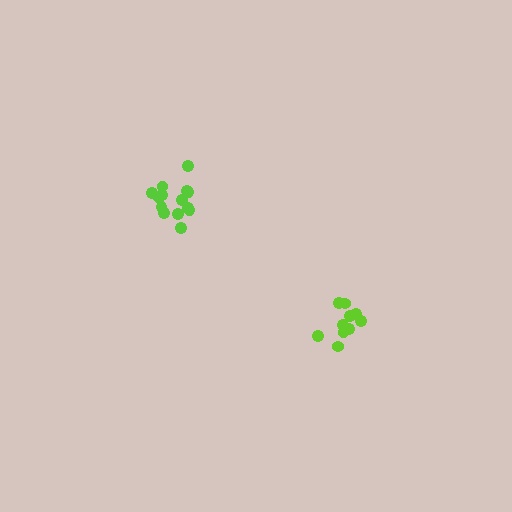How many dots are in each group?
Group 1: 14 dots, Group 2: 10 dots (24 total).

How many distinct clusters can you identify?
There are 2 distinct clusters.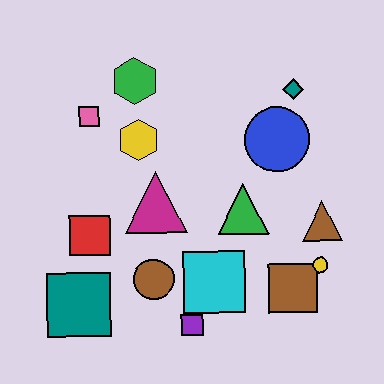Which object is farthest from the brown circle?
The teal diamond is farthest from the brown circle.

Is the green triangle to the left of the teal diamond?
Yes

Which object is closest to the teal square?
The red square is closest to the teal square.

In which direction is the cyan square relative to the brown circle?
The cyan square is to the right of the brown circle.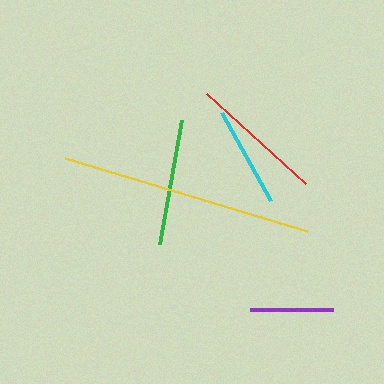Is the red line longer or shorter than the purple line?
The red line is longer than the purple line.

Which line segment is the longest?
The yellow line is the longest at approximately 253 pixels.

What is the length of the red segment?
The red segment is approximately 134 pixels long.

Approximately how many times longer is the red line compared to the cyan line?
The red line is approximately 1.3 times the length of the cyan line.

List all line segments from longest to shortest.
From longest to shortest: yellow, red, green, cyan, purple.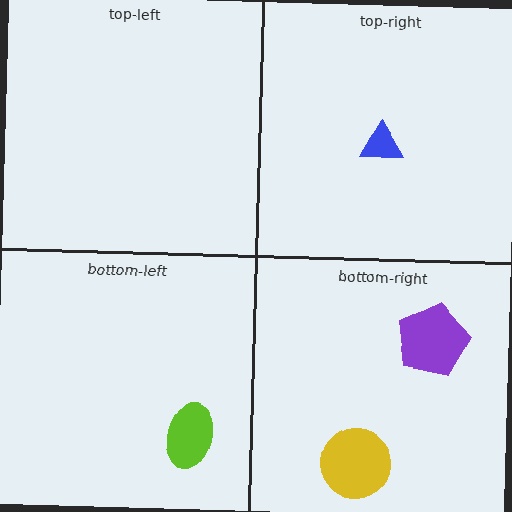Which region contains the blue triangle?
The top-right region.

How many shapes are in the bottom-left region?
1.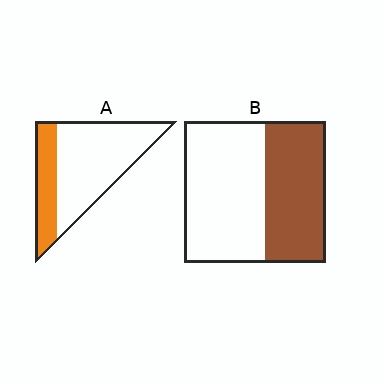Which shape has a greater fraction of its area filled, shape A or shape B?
Shape B.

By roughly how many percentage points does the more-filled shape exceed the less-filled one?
By roughly 15 percentage points (B over A).